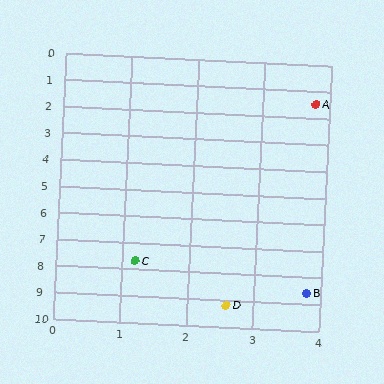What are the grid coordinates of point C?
Point C is at approximately (1.2, 7.7).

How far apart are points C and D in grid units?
Points C and D are about 2.1 grid units apart.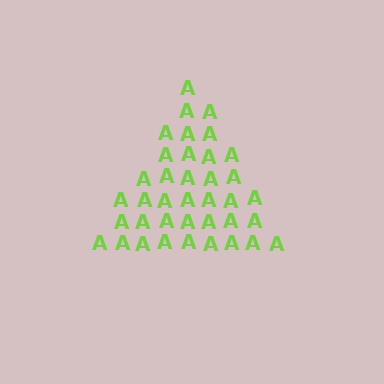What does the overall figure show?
The overall figure shows a triangle.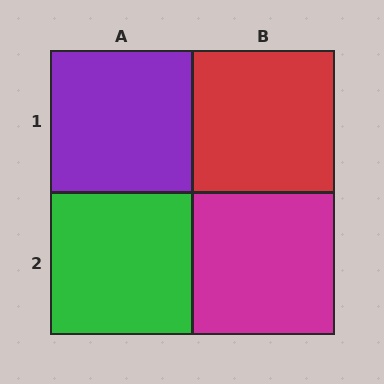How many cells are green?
1 cell is green.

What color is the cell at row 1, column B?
Red.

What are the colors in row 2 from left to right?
Green, magenta.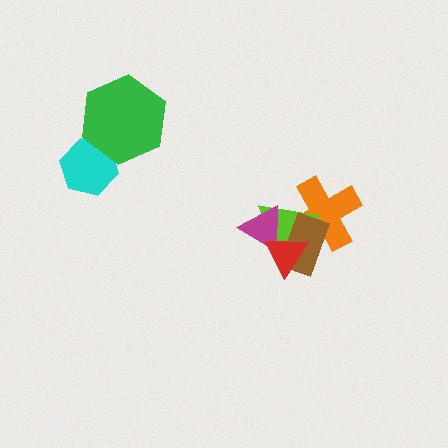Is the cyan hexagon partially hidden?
Yes, it is partially covered by another shape.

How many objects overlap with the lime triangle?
4 objects overlap with the lime triangle.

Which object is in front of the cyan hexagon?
The green hexagon is in front of the cyan hexagon.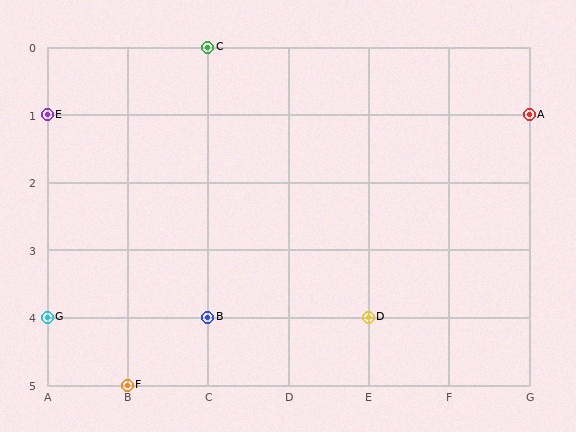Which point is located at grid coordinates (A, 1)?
Point E is at (A, 1).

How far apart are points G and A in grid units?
Points G and A are 6 columns and 3 rows apart (about 6.7 grid units diagonally).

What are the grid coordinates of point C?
Point C is at grid coordinates (C, 0).